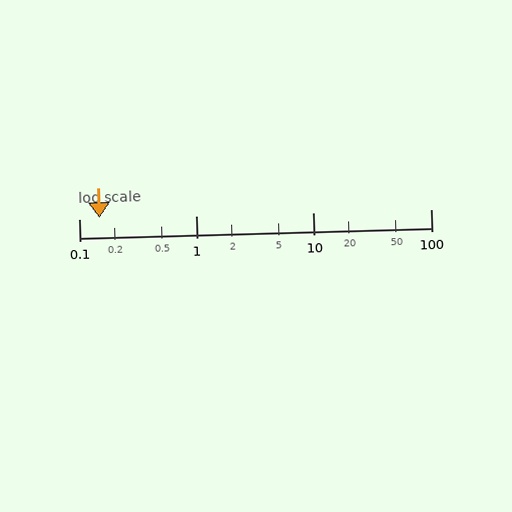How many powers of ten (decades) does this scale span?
The scale spans 3 decades, from 0.1 to 100.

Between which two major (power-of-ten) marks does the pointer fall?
The pointer is between 0.1 and 1.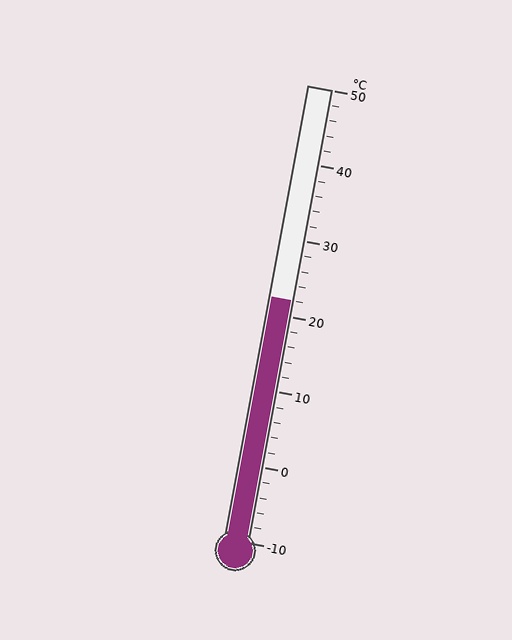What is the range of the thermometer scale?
The thermometer scale ranges from -10°C to 50°C.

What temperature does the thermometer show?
The thermometer shows approximately 22°C.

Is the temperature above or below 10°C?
The temperature is above 10°C.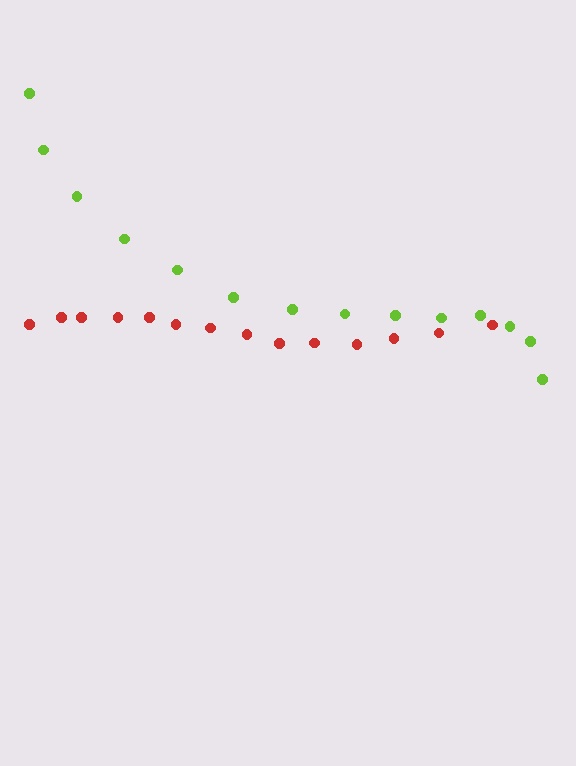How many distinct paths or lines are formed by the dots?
There are 2 distinct paths.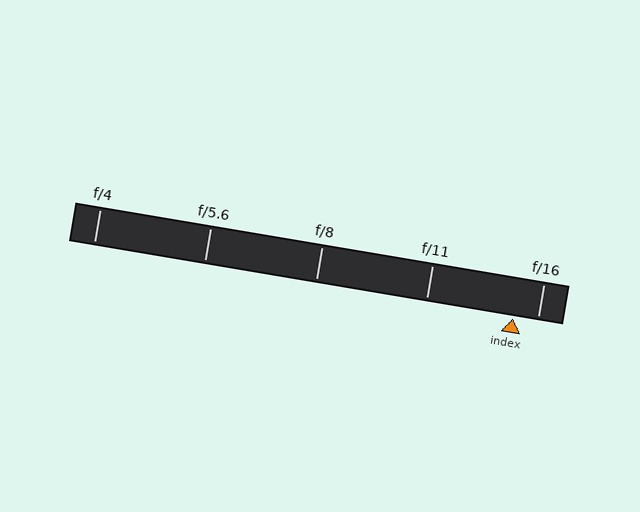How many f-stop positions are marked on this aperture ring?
There are 5 f-stop positions marked.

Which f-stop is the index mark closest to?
The index mark is closest to f/16.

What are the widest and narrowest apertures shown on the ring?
The widest aperture shown is f/4 and the narrowest is f/16.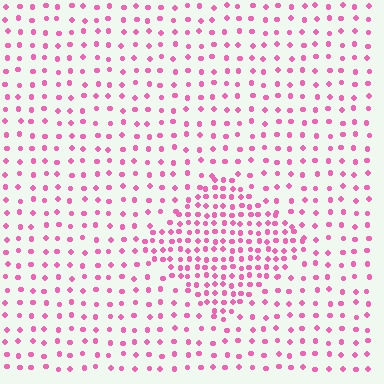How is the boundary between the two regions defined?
The boundary is defined by a change in element density (approximately 2.2x ratio). All elements are the same color, size, and shape.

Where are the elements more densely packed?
The elements are more densely packed inside the diamond boundary.